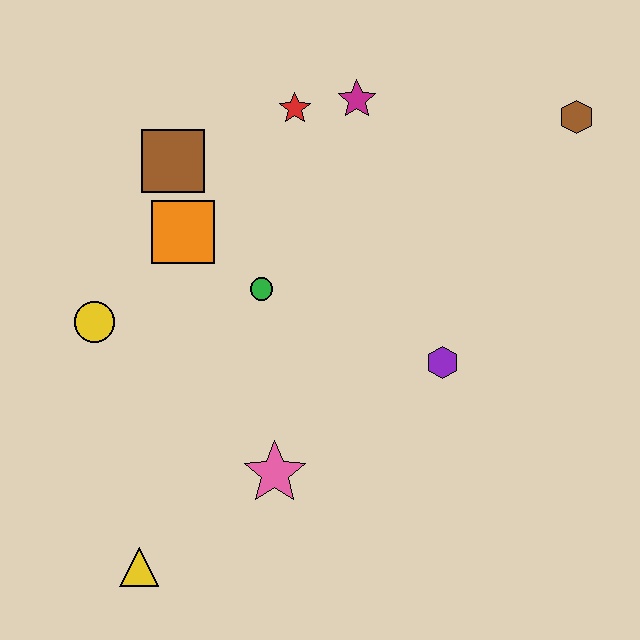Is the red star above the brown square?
Yes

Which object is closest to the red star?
The magenta star is closest to the red star.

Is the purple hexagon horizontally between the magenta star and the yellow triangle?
No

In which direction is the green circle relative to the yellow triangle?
The green circle is above the yellow triangle.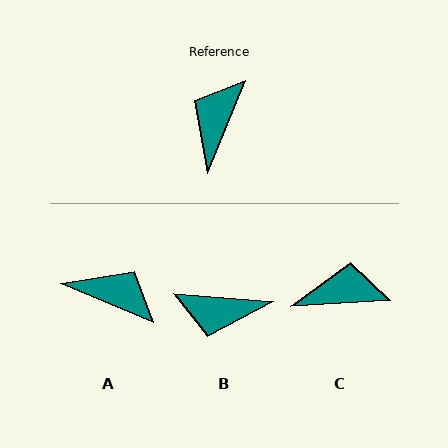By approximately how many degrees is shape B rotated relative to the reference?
Approximately 108 degrees counter-clockwise.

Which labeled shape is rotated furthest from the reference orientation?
B, about 108 degrees away.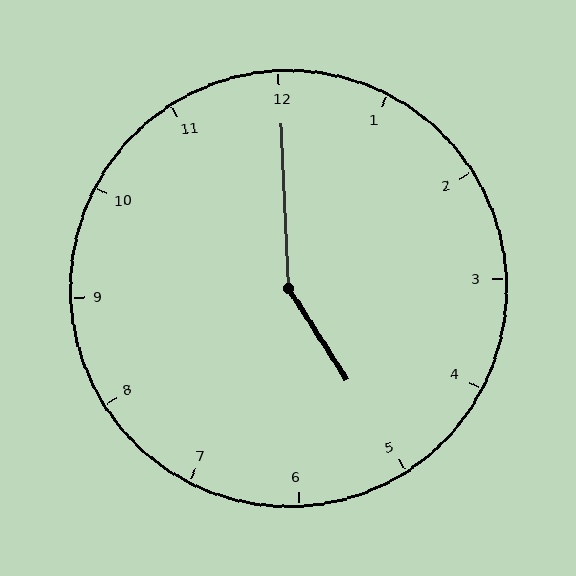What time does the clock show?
5:00.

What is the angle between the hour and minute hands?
Approximately 150 degrees.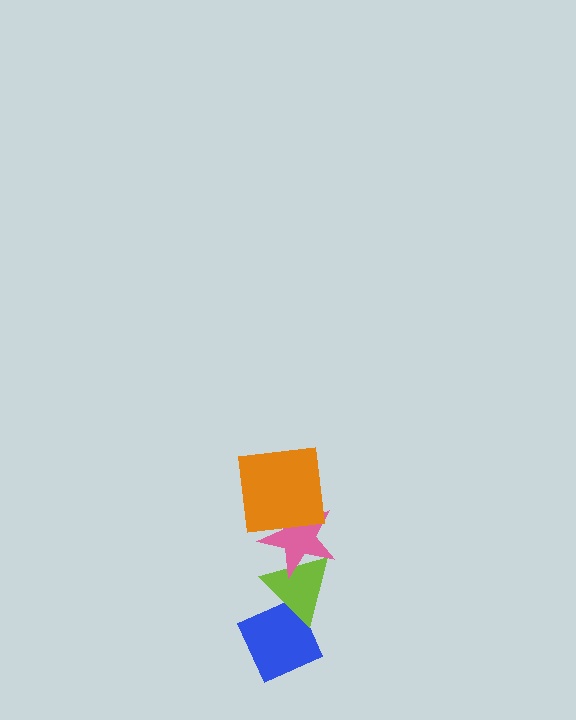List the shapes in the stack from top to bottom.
From top to bottom: the orange square, the pink star, the lime triangle, the blue diamond.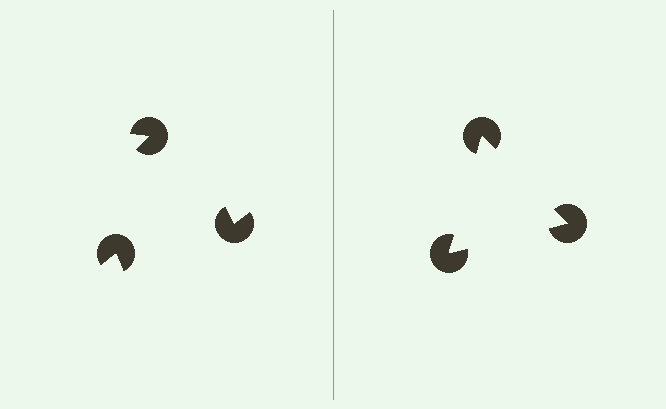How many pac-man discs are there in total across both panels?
6 — 3 on each side.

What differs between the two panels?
The pac-man discs are positioned identically on both sides; only the wedge orientations differ. On the right they align to a triangle; on the left they are misaligned.